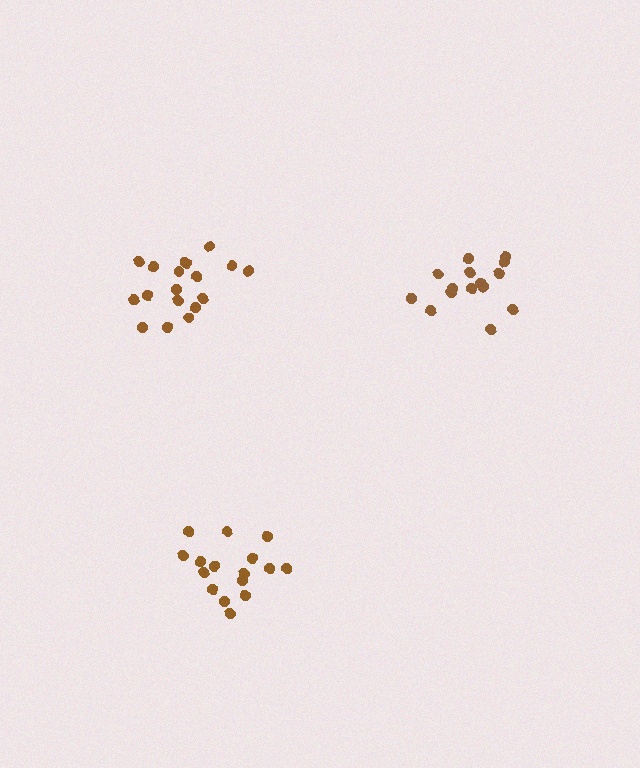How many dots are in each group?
Group 1: 16 dots, Group 2: 18 dots, Group 3: 15 dots (49 total).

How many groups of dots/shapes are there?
There are 3 groups.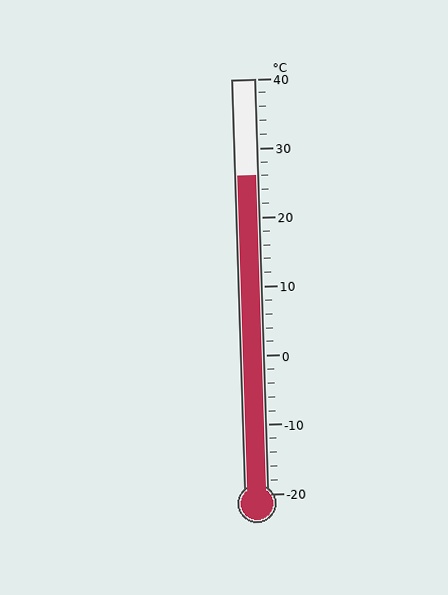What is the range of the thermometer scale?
The thermometer scale ranges from -20°C to 40°C.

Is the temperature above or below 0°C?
The temperature is above 0°C.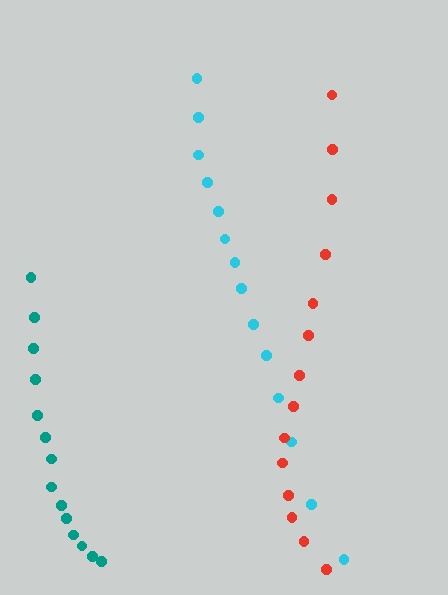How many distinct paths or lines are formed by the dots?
There are 3 distinct paths.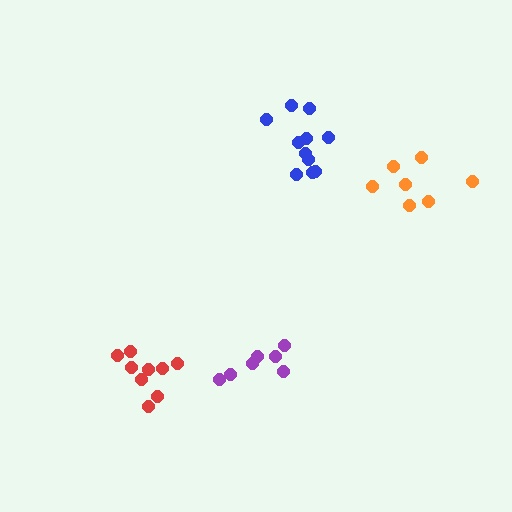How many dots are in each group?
Group 1: 9 dots, Group 2: 7 dots, Group 3: 11 dots, Group 4: 7 dots (34 total).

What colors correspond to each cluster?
The clusters are colored: red, purple, blue, orange.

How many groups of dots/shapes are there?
There are 4 groups.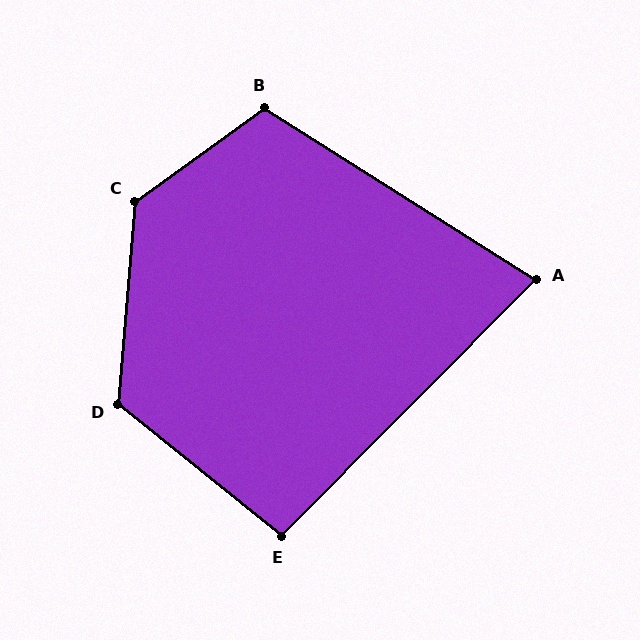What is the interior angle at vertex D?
Approximately 124 degrees (obtuse).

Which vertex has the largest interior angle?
C, at approximately 131 degrees.